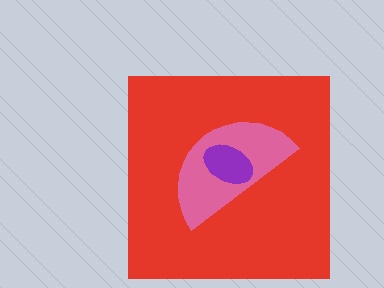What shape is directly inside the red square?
The pink semicircle.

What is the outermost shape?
The red square.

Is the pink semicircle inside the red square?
Yes.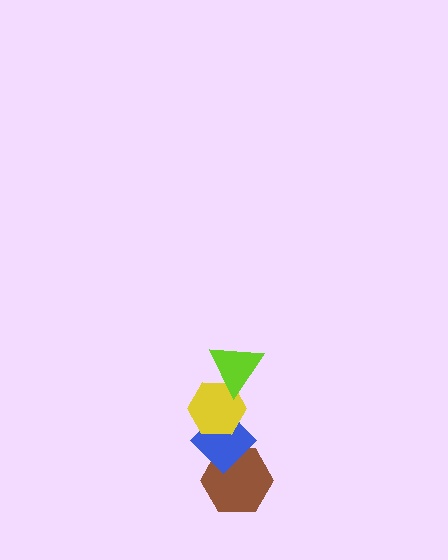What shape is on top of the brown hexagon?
The blue diamond is on top of the brown hexagon.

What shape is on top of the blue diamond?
The yellow hexagon is on top of the blue diamond.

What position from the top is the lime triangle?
The lime triangle is 1st from the top.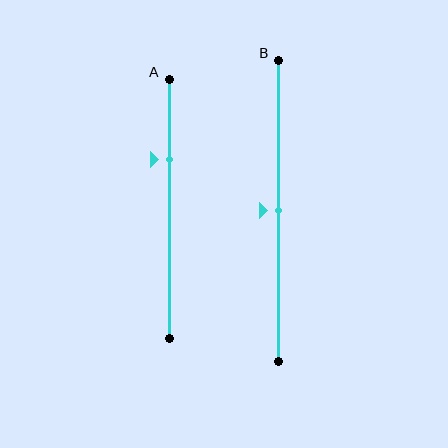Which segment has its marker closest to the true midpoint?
Segment B has its marker closest to the true midpoint.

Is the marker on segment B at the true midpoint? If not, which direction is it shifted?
Yes, the marker on segment B is at the true midpoint.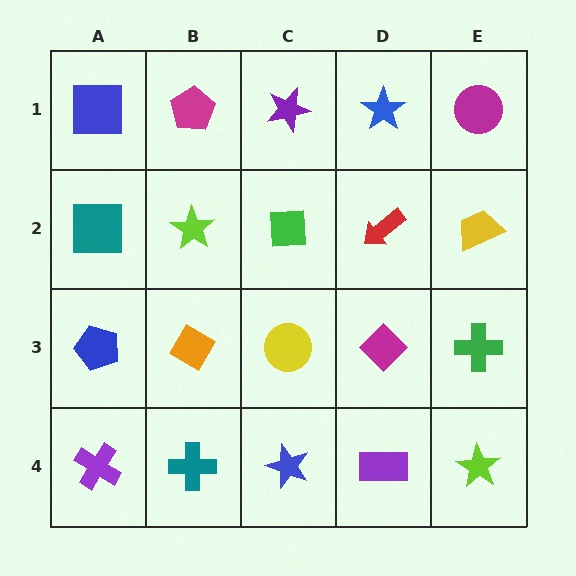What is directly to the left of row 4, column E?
A purple rectangle.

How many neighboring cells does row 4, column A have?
2.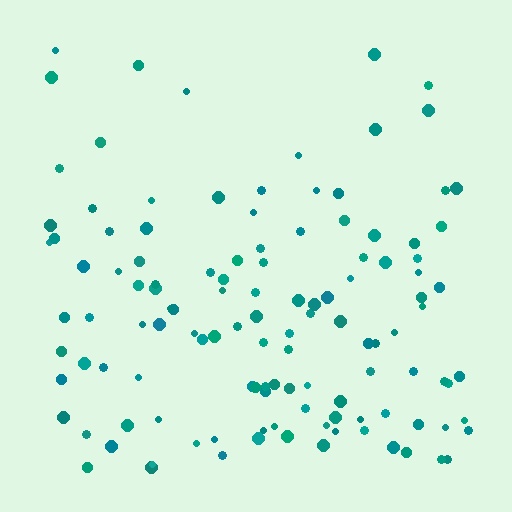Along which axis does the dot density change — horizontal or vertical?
Vertical.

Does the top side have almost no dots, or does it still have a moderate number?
Still a moderate number, just noticeably fewer than the bottom.